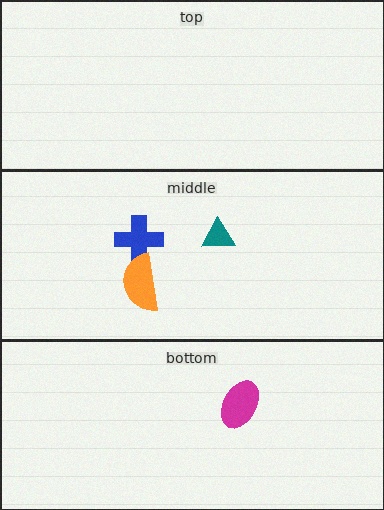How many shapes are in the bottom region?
1.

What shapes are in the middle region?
The teal triangle, the blue cross, the orange semicircle.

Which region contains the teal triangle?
The middle region.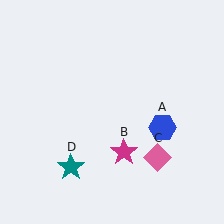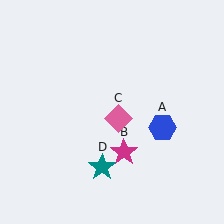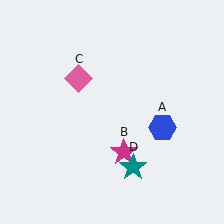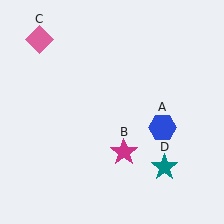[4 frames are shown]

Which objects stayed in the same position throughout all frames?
Blue hexagon (object A) and magenta star (object B) remained stationary.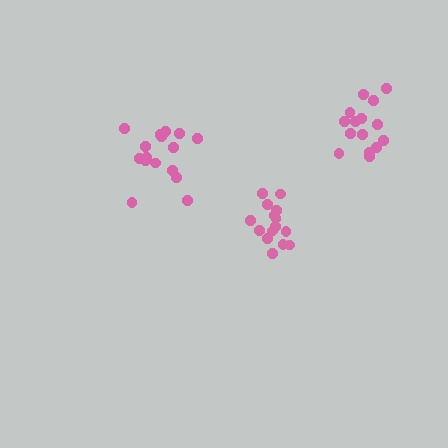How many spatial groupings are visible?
There are 3 spatial groupings.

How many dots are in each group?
Group 1: 15 dots, Group 2: 15 dots, Group 3: 16 dots (46 total).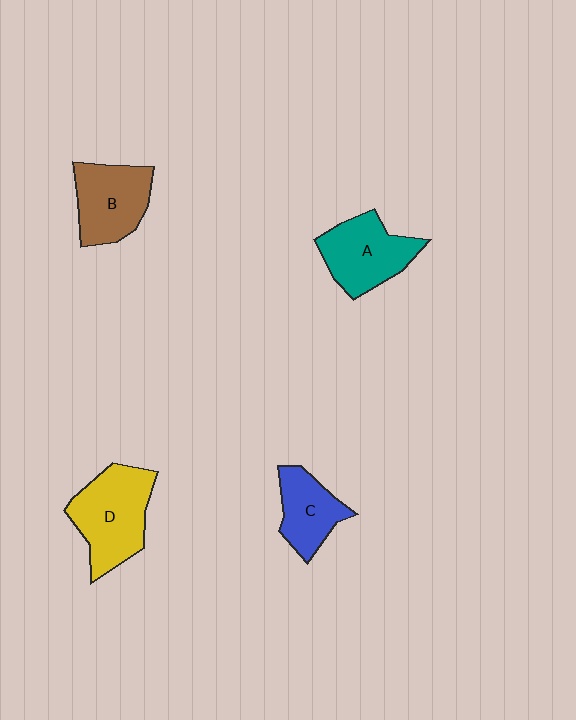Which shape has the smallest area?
Shape C (blue).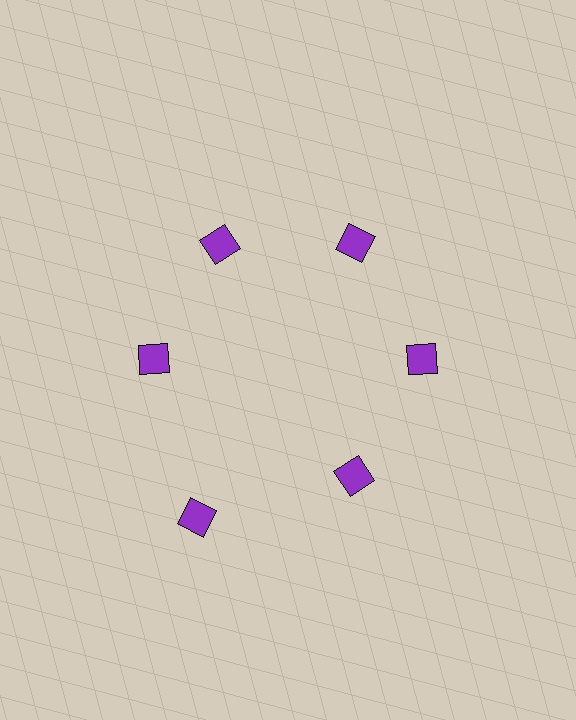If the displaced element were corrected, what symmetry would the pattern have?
It would have 6-fold rotational symmetry — the pattern would map onto itself every 60 degrees.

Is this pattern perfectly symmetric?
No. The 6 purple diamonds are arranged in a ring, but one element near the 7 o'clock position is pushed outward from the center, breaking the 6-fold rotational symmetry.